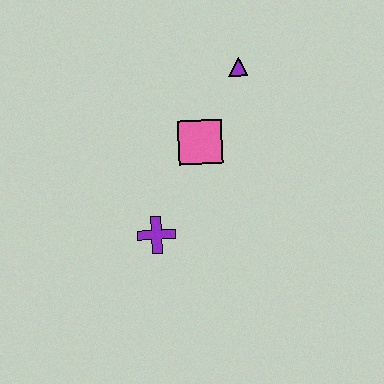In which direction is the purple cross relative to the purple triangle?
The purple cross is below the purple triangle.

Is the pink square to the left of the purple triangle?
Yes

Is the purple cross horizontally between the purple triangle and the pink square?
No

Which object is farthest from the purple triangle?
The purple cross is farthest from the purple triangle.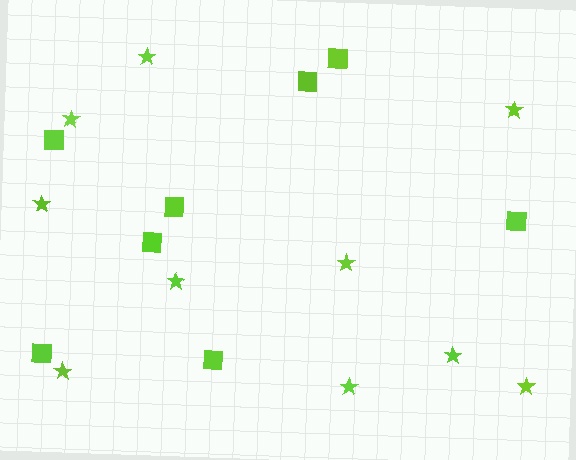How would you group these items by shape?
There are 2 groups: one group of stars (10) and one group of squares (8).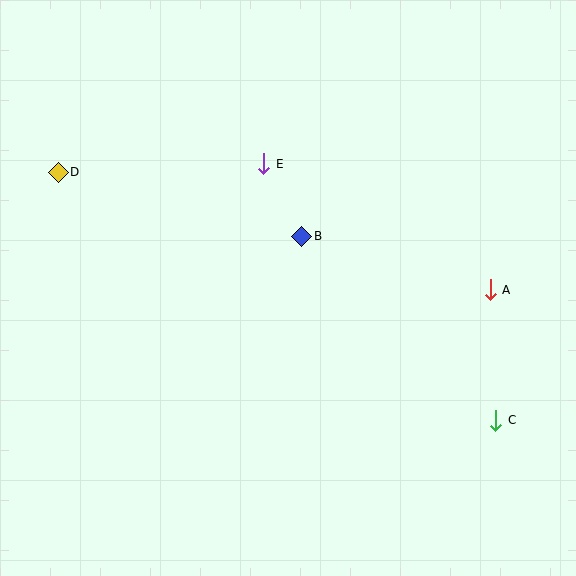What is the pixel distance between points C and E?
The distance between C and E is 346 pixels.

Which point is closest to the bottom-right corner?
Point C is closest to the bottom-right corner.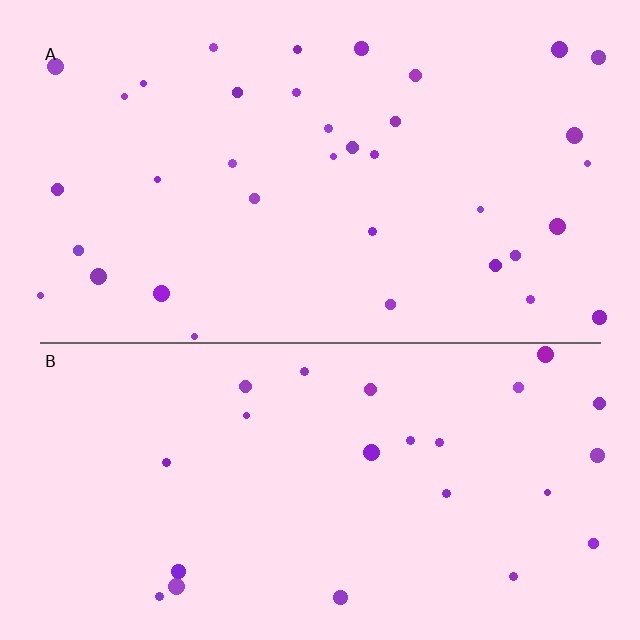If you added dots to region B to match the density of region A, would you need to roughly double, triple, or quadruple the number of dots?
Approximately double.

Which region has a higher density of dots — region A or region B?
A (the top).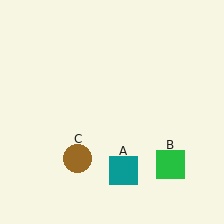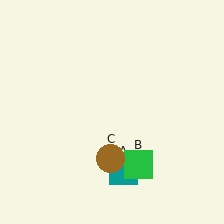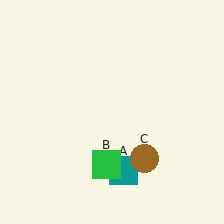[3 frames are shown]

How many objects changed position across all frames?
2 objects changed position: green square (object B), brown circle (object C).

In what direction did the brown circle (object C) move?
The brown circle (object C) moved right.